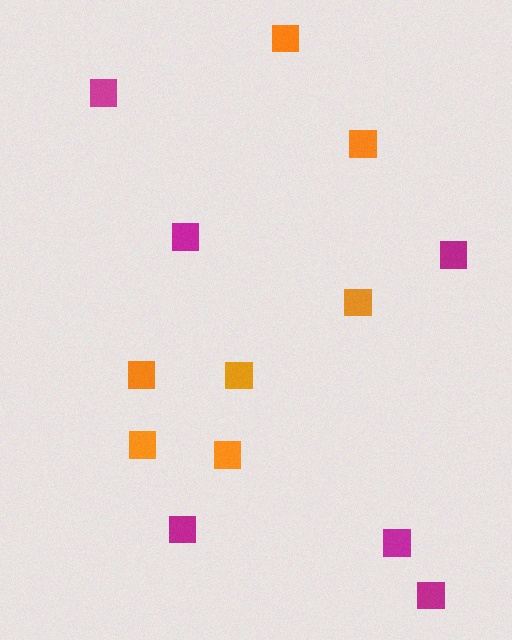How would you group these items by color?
There are 2 groups: one group of magenta squares (6) and one group of orange squares (7).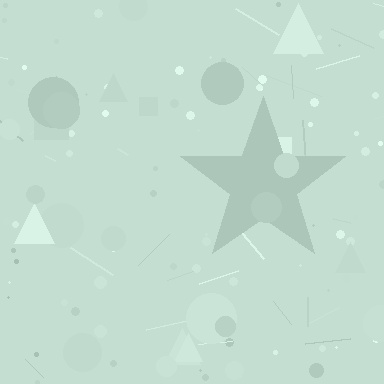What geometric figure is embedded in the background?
A star is embedded in the background.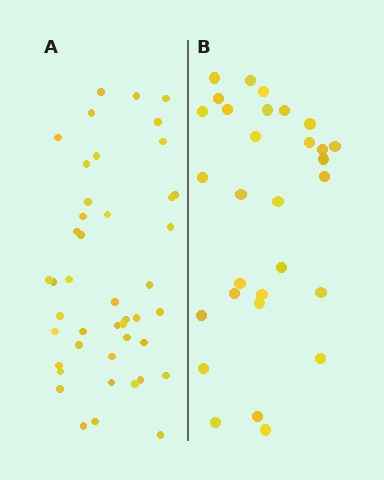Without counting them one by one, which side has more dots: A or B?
Region A (the left region) has more dots.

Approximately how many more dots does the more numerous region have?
Region A has approximately 15 more dots than region B.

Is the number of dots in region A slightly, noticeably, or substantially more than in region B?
Region A has substantially more. The ratio is roughly 1.5 to 1.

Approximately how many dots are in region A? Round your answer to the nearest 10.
About 40 dots. (The exact count is 44, which rounds to 40.)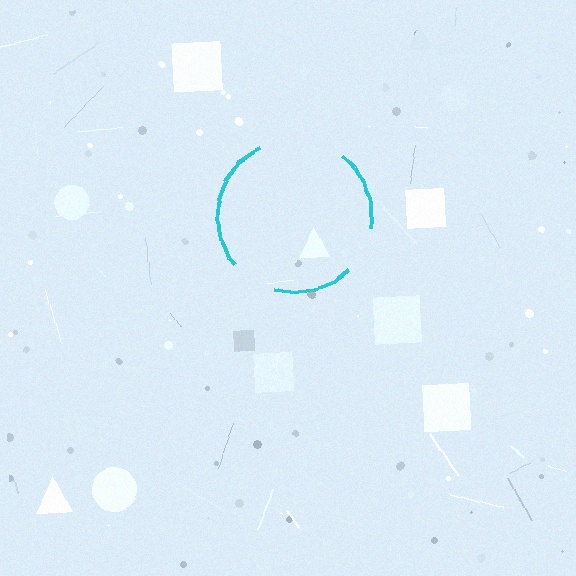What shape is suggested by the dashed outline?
The dashed outline suggests a circle.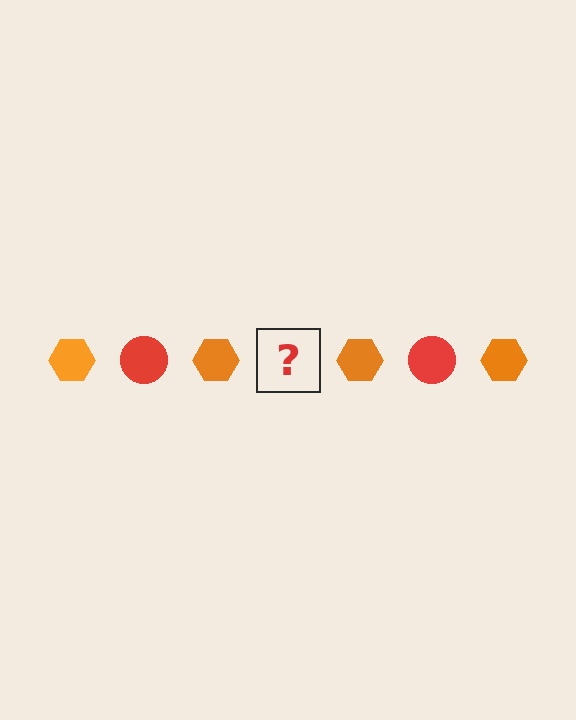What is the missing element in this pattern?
The missing element is a red circle.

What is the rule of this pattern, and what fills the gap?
The rule is that the pattern alternates between orange hexagon and red circle. The gap should be filled with a red circle.